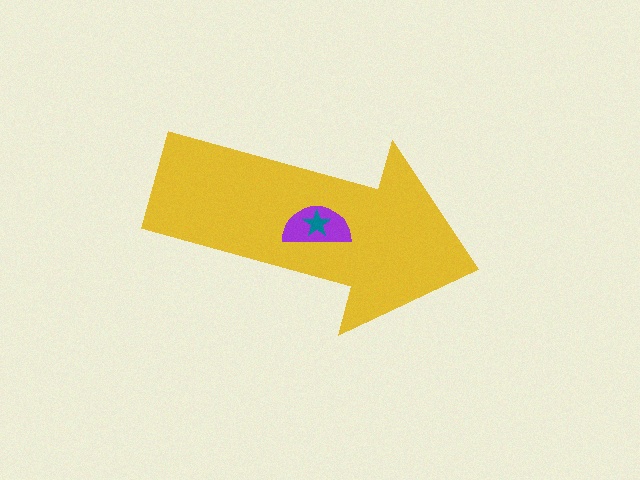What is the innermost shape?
The teal star.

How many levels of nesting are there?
3.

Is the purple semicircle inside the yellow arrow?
Yes.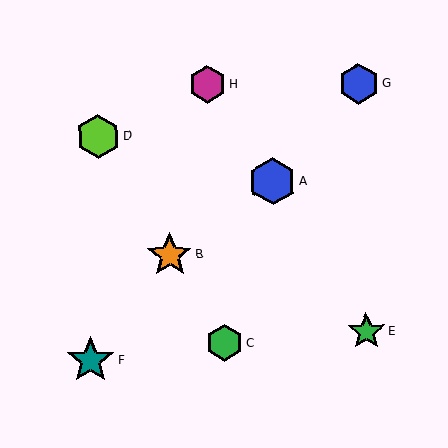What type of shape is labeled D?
Shape D is a lime hexagon.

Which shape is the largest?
The teal star (labeled F) is the largest.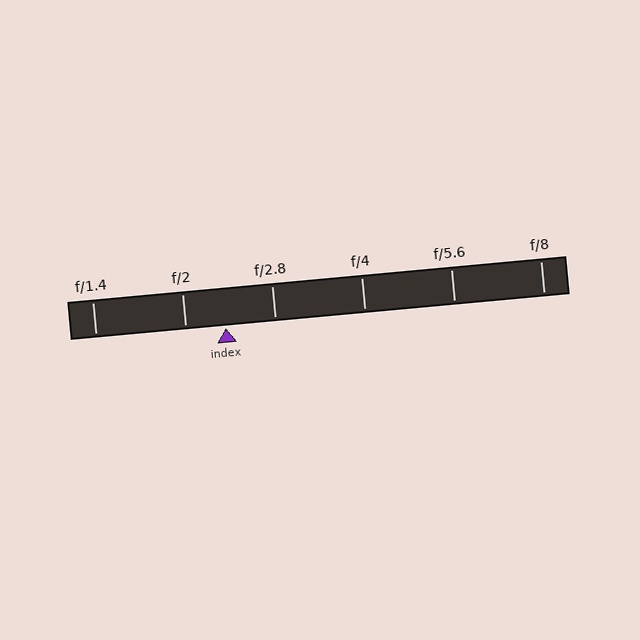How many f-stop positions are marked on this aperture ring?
There are 6 f-stop positions marked.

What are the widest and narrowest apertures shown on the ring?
The widest aperture shown is f/1.4 and the narrowest is f/8.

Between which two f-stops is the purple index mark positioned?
The index mark is between f/2 and f/2.8.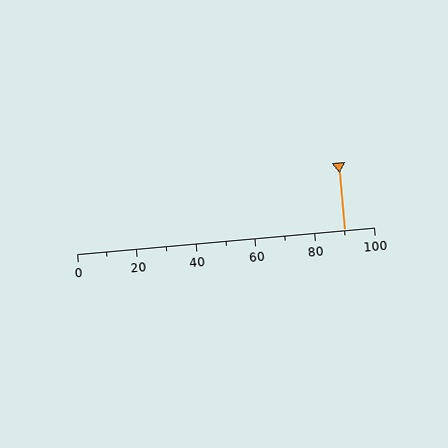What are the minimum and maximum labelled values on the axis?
The axis runs from 0 to 100.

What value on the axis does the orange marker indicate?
The marker indicates approximately 90.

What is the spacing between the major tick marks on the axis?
The major ticks are spaced 20 apart.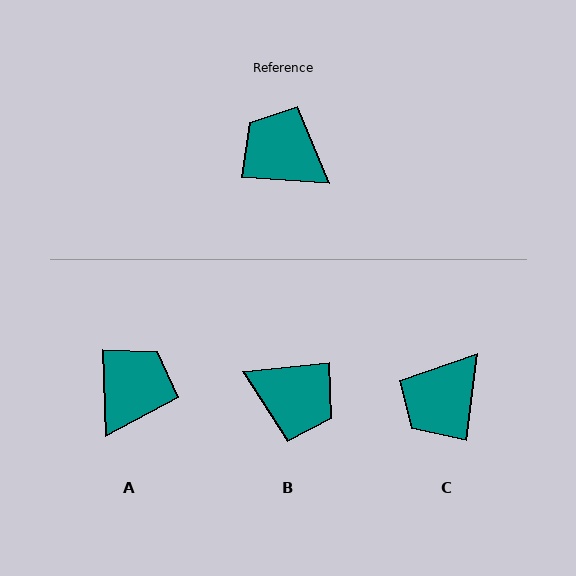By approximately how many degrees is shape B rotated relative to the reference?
Approximately 170 degrees clockwise.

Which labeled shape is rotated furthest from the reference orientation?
B, about 170 degrees away.